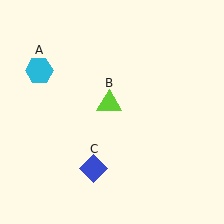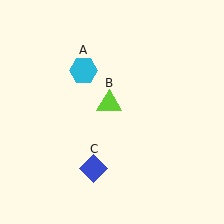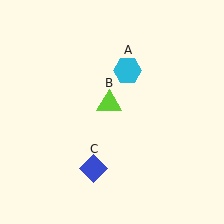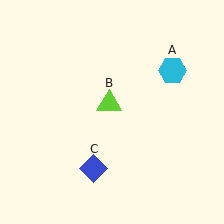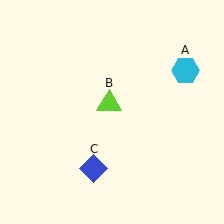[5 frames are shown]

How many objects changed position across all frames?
1 object changed position: cyan hexagon (object A).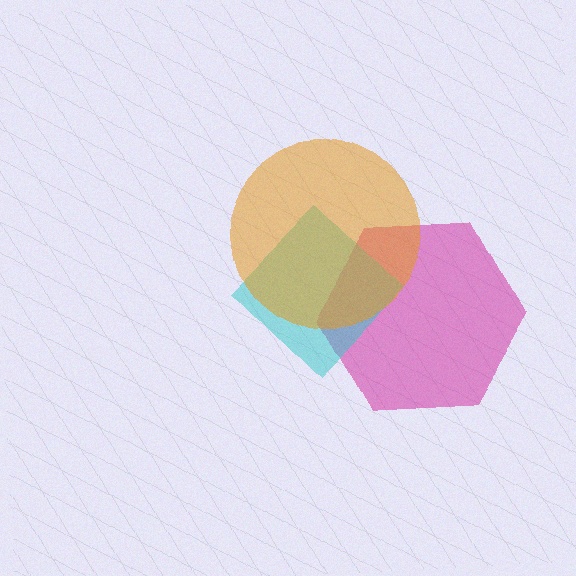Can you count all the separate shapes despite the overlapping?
Yes, there are 3 separate shapes.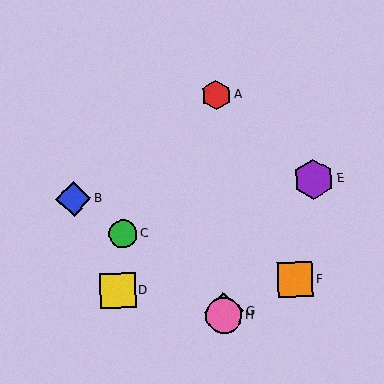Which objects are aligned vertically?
Objects A, G, H are aligned vertically.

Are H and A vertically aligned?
Yes, both are at x≈224.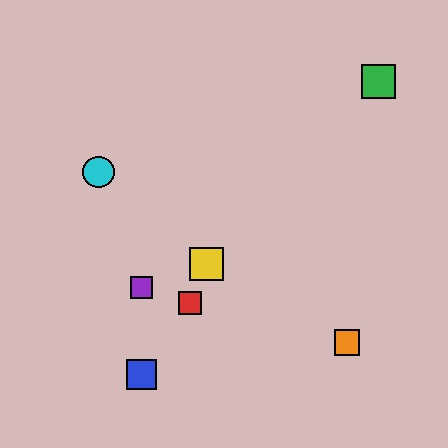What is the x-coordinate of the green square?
The green square is at x≈378.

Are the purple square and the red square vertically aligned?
No, the purple square is at x≈141 and the red square is at x≈190.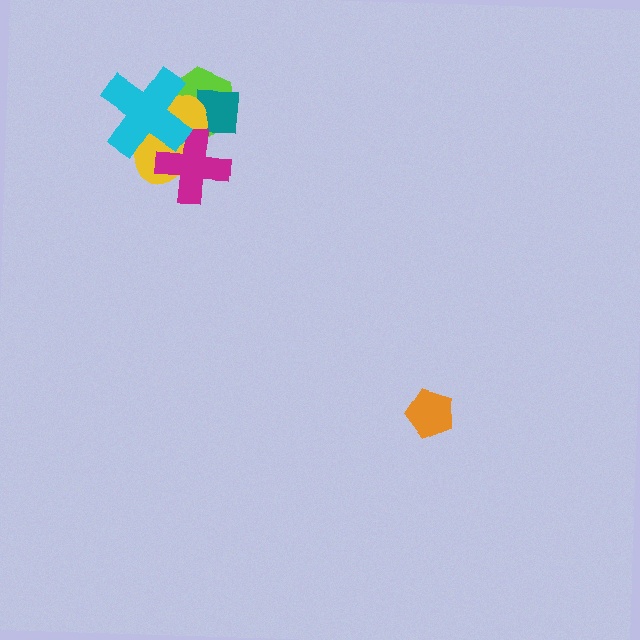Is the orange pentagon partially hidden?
No, no other shape covers it.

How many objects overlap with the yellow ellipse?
4 objects overlap with the yellow ellipse.